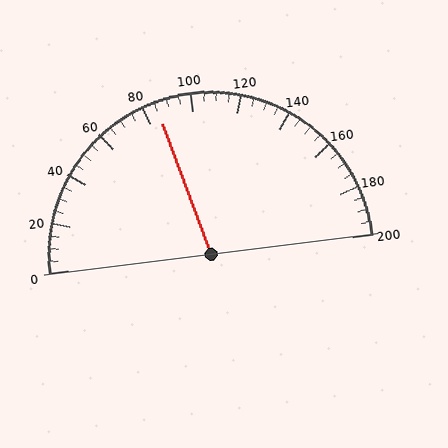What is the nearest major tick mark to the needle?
The nearest major tick mark is 80.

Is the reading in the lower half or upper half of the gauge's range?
The reading is in the lower half of the range (0 to 200).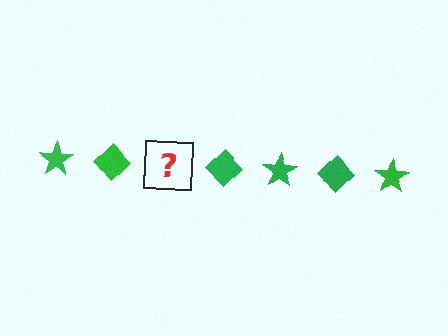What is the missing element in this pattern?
The missing element is a green star.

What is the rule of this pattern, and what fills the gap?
The rule is that the pattern cycles through star, diamond shapes in green. The gap should be filled with a green star.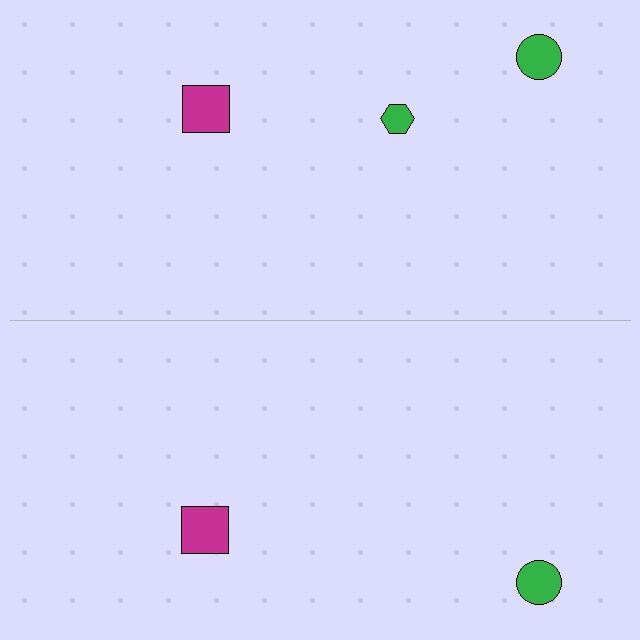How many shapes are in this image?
There are 5 shapes in this image.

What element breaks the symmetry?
A green hexagon is missing from the bottom side.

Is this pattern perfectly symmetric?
No, the pattern is not perfectly symmetric. A green hexagon is missing from the bottom side.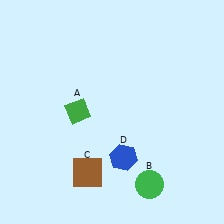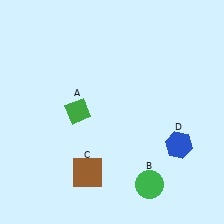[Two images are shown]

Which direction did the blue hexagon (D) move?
The blue hexagon (D) moved right.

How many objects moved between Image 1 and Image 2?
1 object moved between the two images.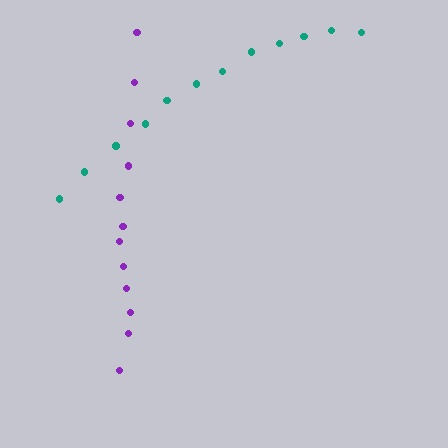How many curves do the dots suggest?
There are 2 distinct paths.